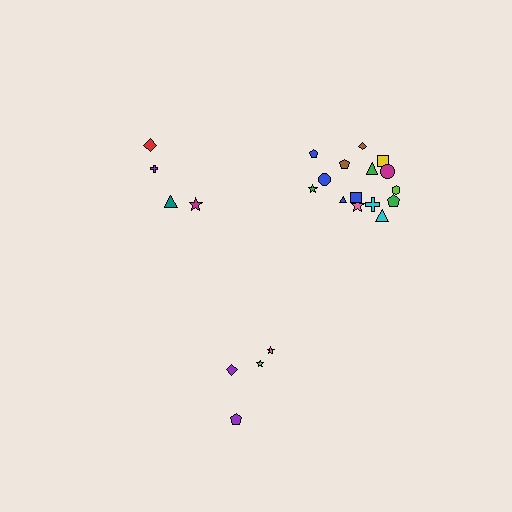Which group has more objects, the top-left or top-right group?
The top-right group.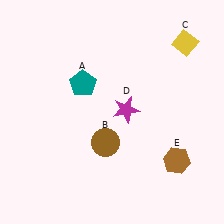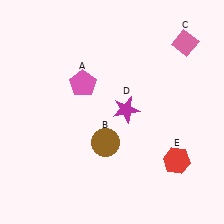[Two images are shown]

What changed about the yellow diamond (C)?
In Image 1, C is yellow. In Image 2, it changed to pink.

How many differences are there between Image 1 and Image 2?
There are 3 differences between the two images.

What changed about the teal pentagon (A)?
In Image 1, A is teal. In Image 2, it changed to pink.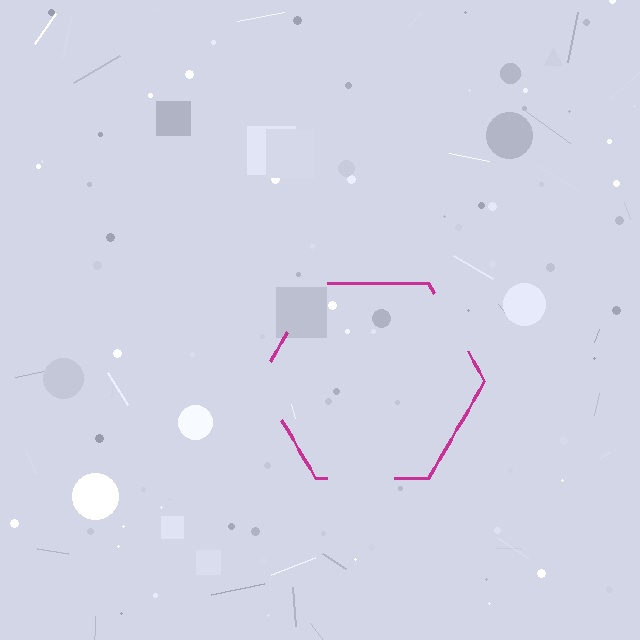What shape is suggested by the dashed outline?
The dashed outline suggests a hexagon.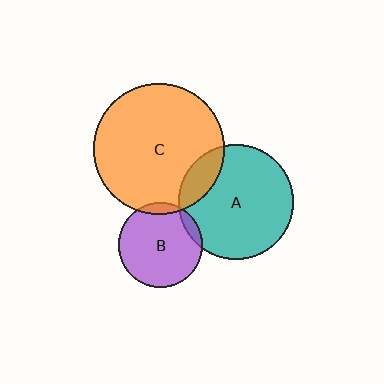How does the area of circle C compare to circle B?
Approximately 2.4 times.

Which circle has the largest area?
Circle C (orange).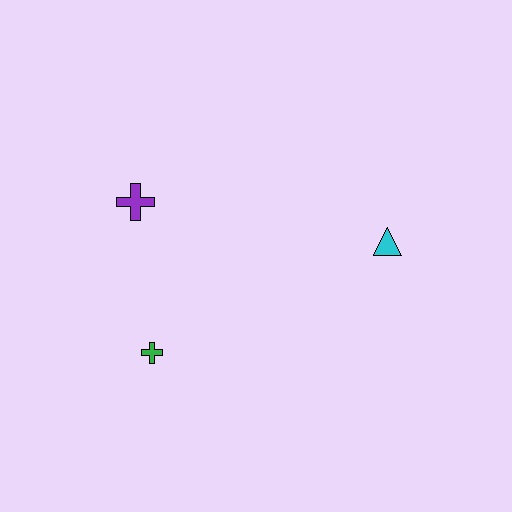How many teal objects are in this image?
There are no teal objects.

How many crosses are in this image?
There are 2 crosses.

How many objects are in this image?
There are 3 objects.